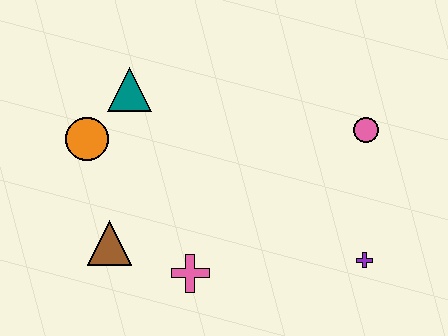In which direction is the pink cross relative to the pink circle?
The pink cross is to the left of the pink circle.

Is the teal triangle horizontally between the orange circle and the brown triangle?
No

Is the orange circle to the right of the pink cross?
No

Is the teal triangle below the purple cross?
No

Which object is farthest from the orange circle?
The purple cross is farthest from the orange circle.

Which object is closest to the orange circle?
The teal triangle is closest to the orange circle.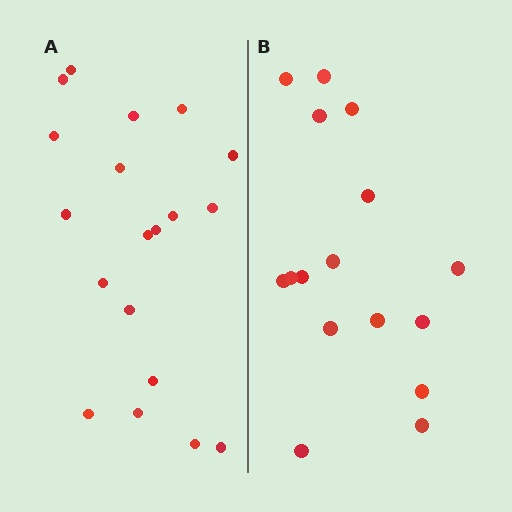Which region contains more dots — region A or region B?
Region A (the left region) has more dots.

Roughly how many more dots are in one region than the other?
Region A has just a few more — roughly 2 or 3 more dots than region B.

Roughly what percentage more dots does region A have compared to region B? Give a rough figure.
About 20% more.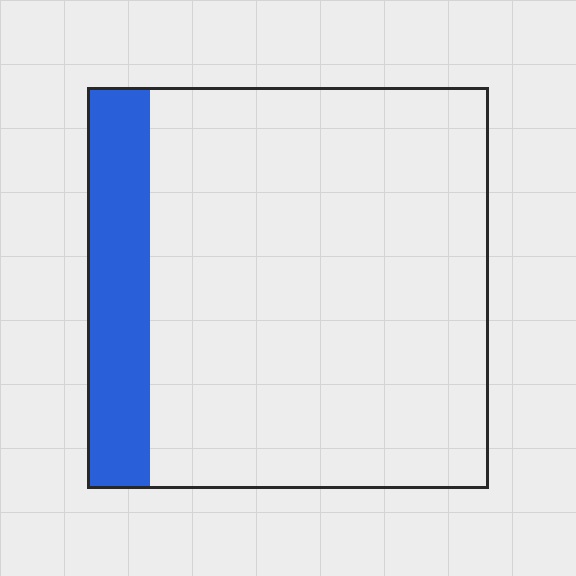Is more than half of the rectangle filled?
No.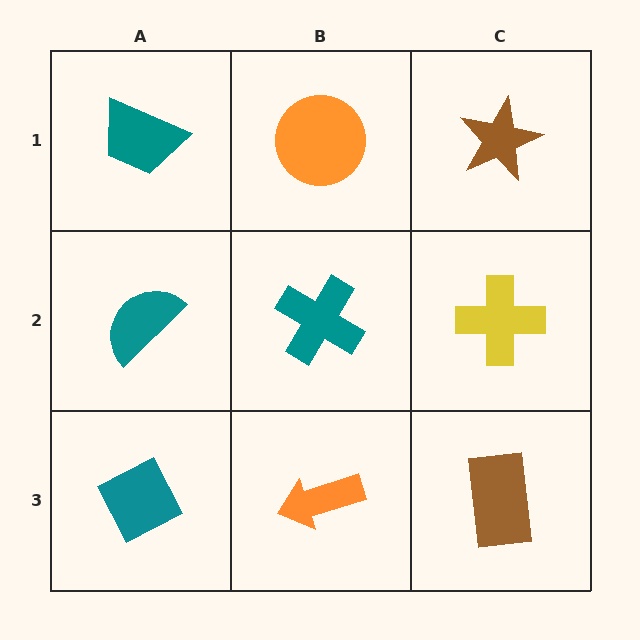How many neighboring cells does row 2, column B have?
4.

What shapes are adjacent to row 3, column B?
A teal cross (row 2, column B), a teal diamond (row 3, column A), a brown rectangle (row 3, column C).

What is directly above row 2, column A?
A teal trapezoid.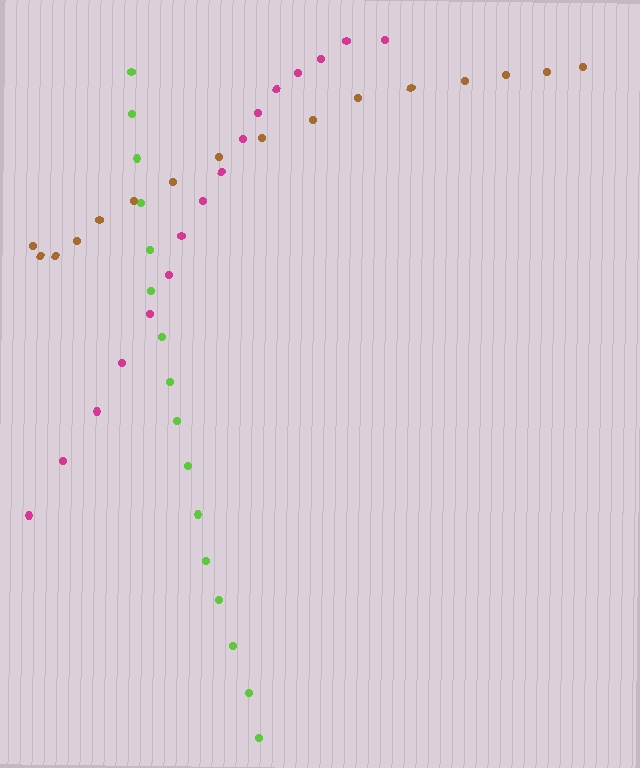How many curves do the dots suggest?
There are 3 distinct paths.